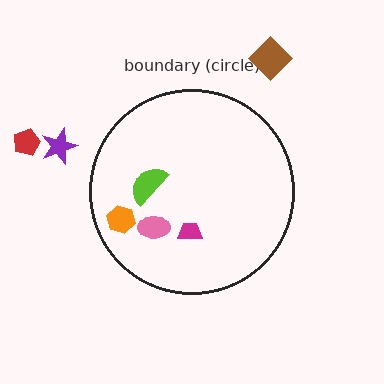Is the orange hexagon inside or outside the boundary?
Inside.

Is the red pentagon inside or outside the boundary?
Outside.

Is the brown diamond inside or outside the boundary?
Outside.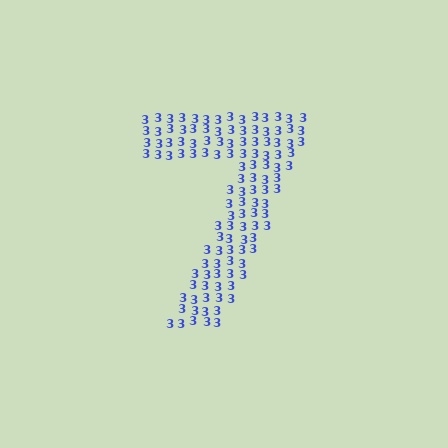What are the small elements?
The small elements are digit 3's.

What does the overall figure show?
The overall figure shows the digit 7.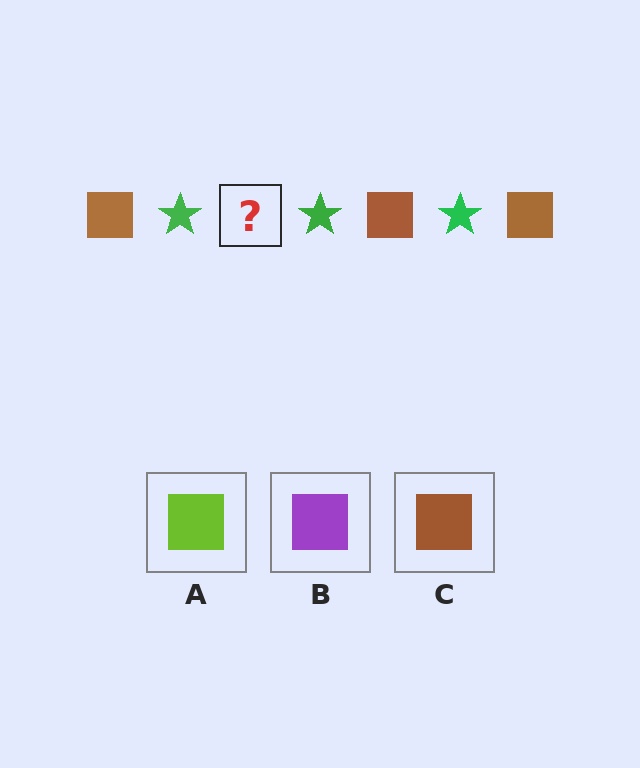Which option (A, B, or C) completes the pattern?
C.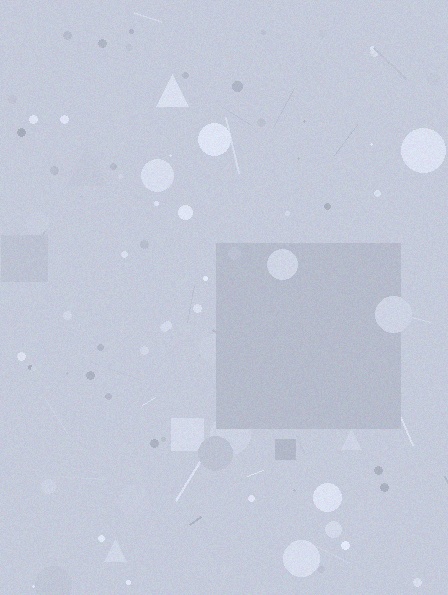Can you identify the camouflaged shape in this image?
The camouflaged shape is a square.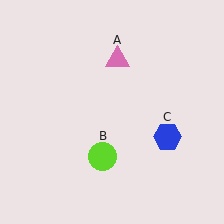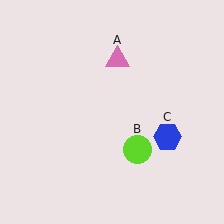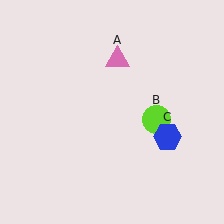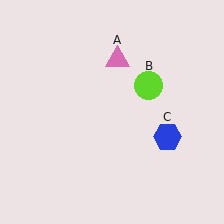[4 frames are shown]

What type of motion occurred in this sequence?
The lime circle (object B) rotated counterclockwise around the center of the scene.